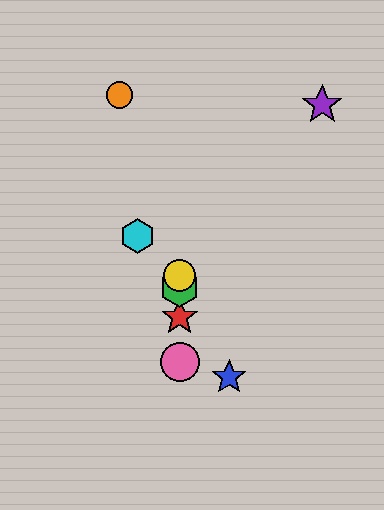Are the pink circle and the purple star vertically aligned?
No, the pink circle is at x≈180 and the purple star is at x≈322.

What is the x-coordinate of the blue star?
The blue star is at x≈229.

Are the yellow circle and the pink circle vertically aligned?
Yes, both are at x≈180.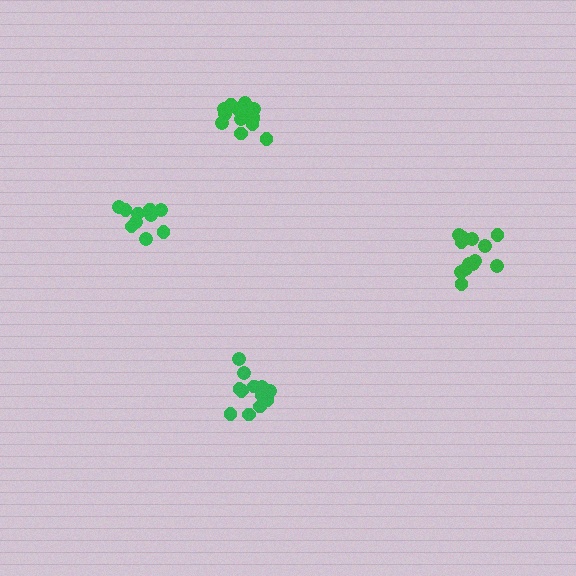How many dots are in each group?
Group 1: 13 dots, Group 2: 13 dots, Group 3: 13 dots, Group 4: 11 dots (50 total).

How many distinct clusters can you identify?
There are 4 distinct clusters.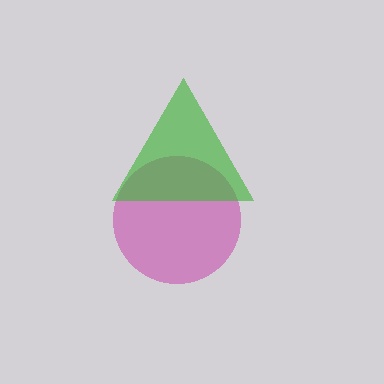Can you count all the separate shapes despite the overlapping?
Yes, there are 2 separate shapes.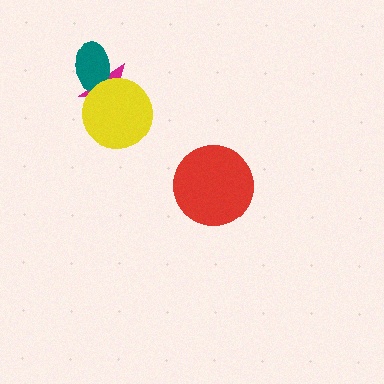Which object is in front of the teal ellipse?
The yellow circle is in front of the teal ellipse.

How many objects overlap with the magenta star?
2 objects overlap with the magenta star.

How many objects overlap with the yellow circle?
2 objects overlap with the yellow circle.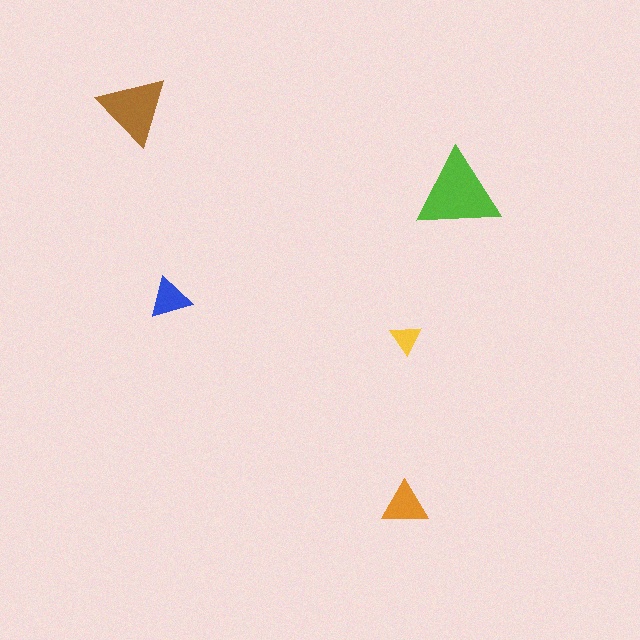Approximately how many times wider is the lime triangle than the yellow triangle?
About 2.5 times wider.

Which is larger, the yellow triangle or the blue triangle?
The blue one.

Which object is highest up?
The brown triangle is topmost.